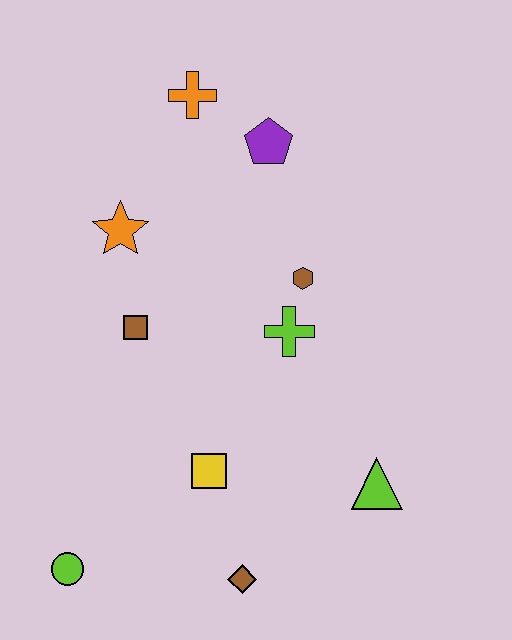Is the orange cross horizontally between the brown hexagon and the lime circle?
Yes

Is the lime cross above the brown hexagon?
No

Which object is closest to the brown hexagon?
The lime cross is closest to the brown hexagon.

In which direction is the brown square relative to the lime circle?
The brown square is above the lime circle.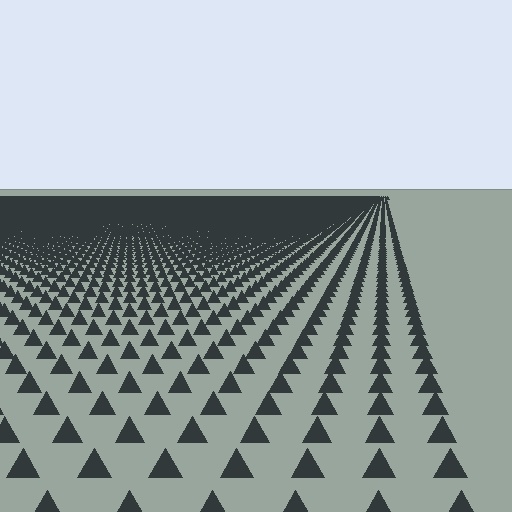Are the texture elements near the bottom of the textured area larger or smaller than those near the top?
Larger. Near the bottom, elements are closer to the viewer and appear at a bigger on-screen size.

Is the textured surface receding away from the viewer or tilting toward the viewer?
The surface is receding away from the viewer. Texture elements get smaller and denser toward the top.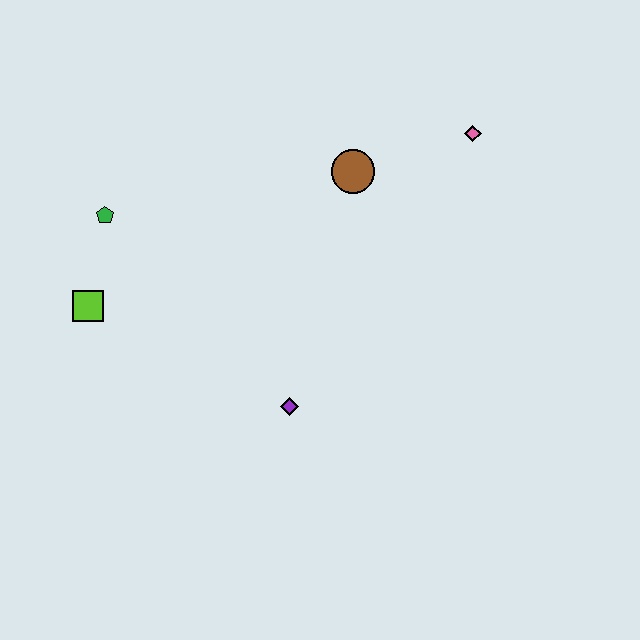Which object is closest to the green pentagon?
The lime square is closest to the green pentagon.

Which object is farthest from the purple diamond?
The pink diamond is farthest from the purple diamond.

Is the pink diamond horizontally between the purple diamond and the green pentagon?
No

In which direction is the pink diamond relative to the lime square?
The pink diamond is to the right of the lime square.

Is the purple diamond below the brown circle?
Yes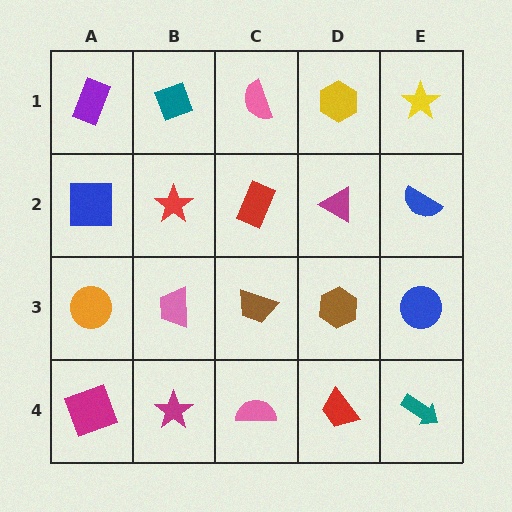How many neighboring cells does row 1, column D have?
3.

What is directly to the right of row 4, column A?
A magenta star.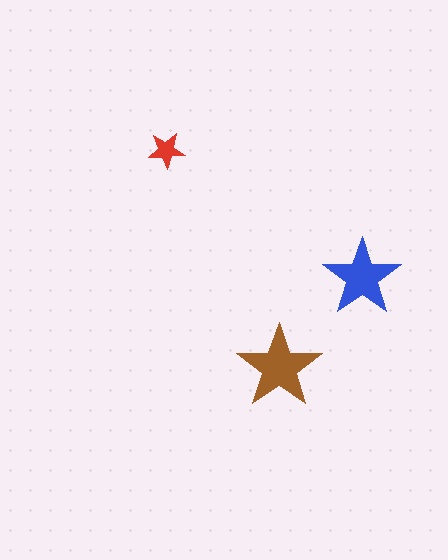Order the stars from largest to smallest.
the brown one, the blue one, the red one.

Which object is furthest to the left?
The red star is leftmost.